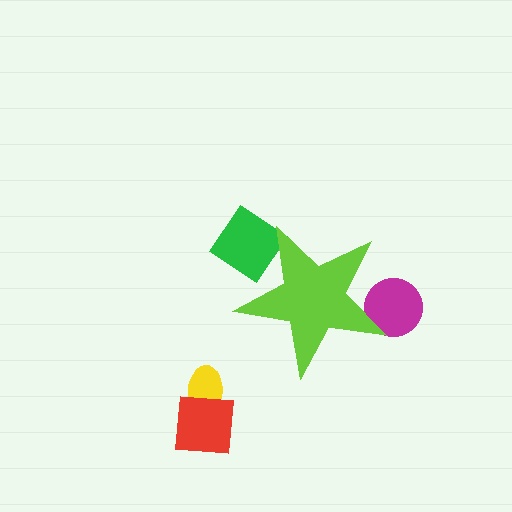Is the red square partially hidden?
No, the red square is fully visible.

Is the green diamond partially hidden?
Yes, the green diamond is partially hidden behind the lime star.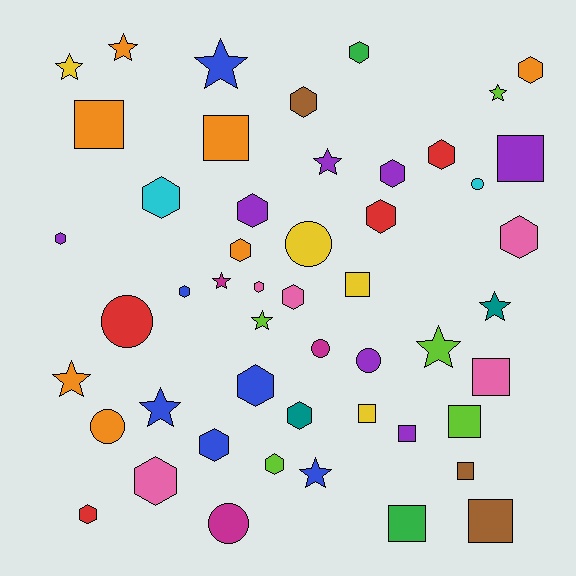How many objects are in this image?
There are 50 objects.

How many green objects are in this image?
There are 2 green objects.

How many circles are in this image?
There are 7 circles.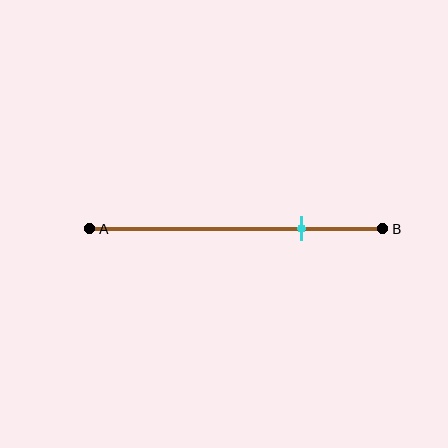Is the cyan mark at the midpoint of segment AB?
No, the mark is at about 70% from A, not at the 50% midpoint.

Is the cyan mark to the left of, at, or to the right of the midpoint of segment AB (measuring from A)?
The cyan mark is to the right of the midpoint of segment AB.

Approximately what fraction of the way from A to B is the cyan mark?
The cyan mark is approximately 70% of the way from A to B.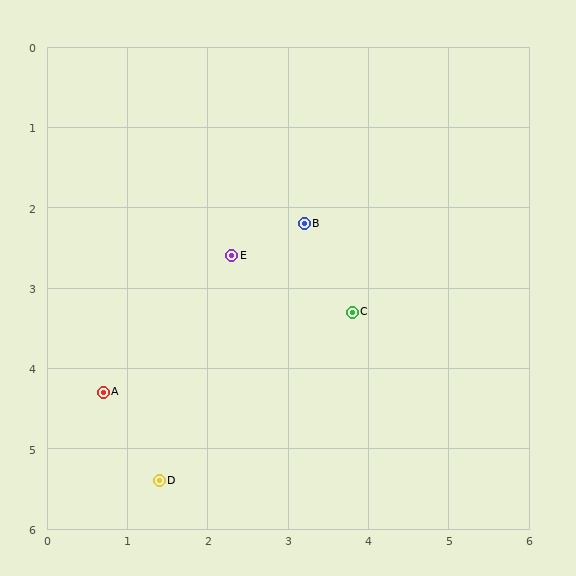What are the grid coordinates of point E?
Point E is at approximately (2.3, 2.6).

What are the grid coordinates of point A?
Point A is at approximately (0.7, 4.3).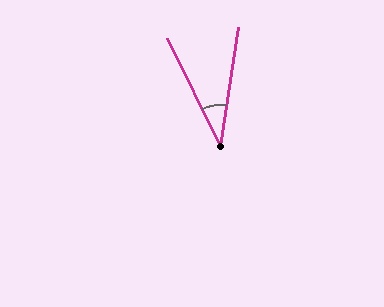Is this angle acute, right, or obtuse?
It is acute.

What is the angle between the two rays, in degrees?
Approximately 35 degrees.